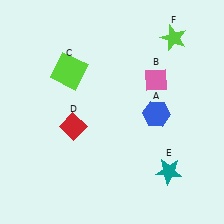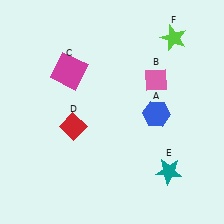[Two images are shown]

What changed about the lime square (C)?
In Image 1, C is lime. In Image 2, it changed to magenta.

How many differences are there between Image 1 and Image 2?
There is 1 difference between the two images.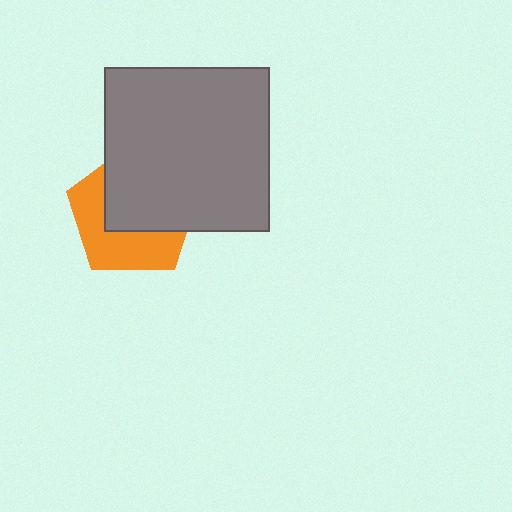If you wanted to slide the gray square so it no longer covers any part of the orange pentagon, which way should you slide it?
Slide it toward the upper-right — that is the most direct way to separate the two shapes.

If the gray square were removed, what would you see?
You would see the complete orange pentagon.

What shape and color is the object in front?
The object in front is a gray square.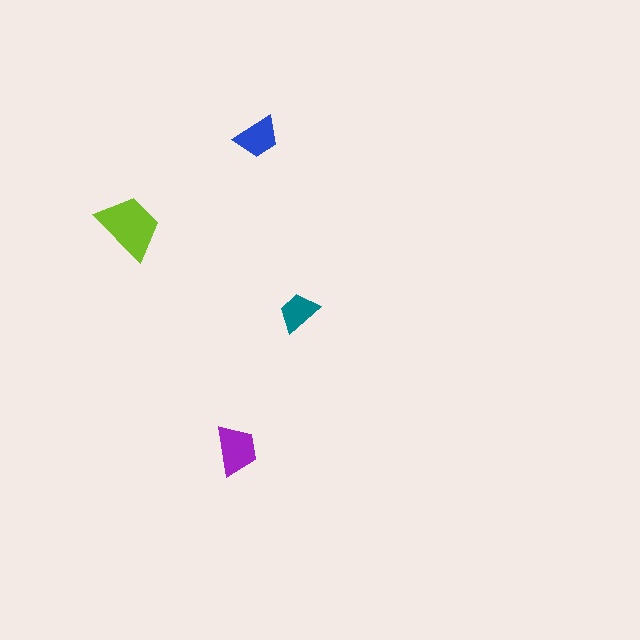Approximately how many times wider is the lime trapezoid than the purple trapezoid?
About 1.5 times wider.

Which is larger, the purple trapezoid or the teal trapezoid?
The purple one.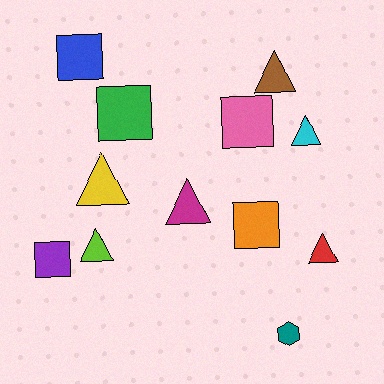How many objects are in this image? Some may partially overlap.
There are 12 objects.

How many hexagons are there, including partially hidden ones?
There is 1 hexagon.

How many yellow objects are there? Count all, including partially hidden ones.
There is 1 yellow object.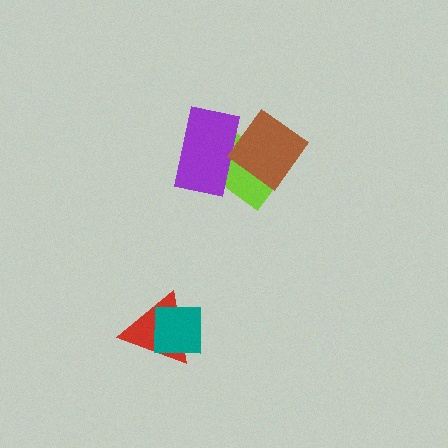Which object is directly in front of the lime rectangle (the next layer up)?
The purple rectangle is directly in front of the lime rectangle.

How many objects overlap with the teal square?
1 object overlaps with the teal square.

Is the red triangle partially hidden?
Yes, it is partially covered by another shape.